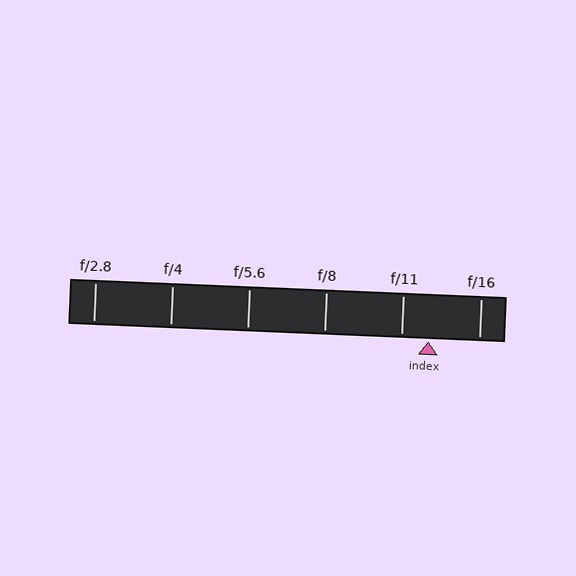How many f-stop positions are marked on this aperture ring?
There are 6 f-stop positions marked.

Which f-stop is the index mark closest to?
The index mark is closest to f/11.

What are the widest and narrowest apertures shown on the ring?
The widest aperture shown is f/2.8 and the narrowest is f/16.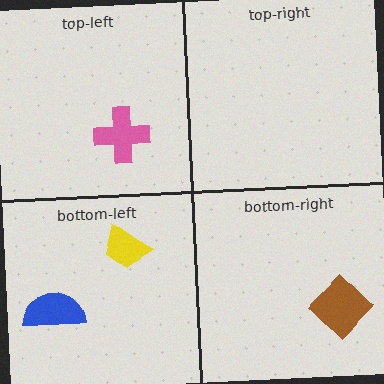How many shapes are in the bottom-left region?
2.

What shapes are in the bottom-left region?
The yellow trapezoid, the blue semicircle.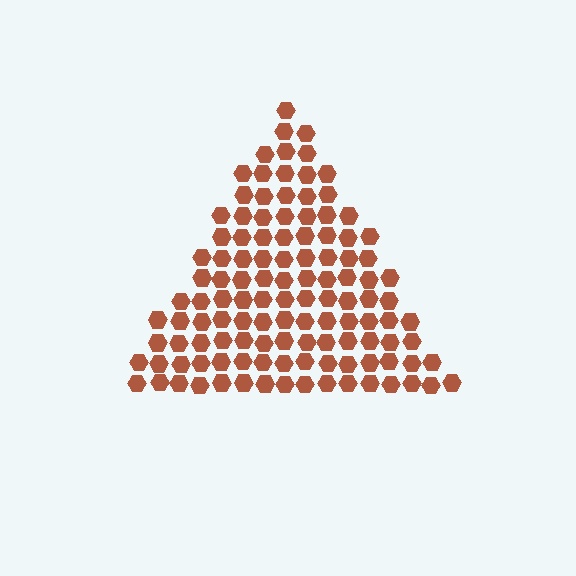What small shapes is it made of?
It is made of small hexagons.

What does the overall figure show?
The overall figure shows a triangle.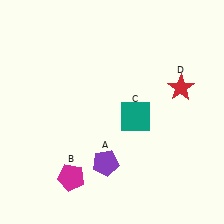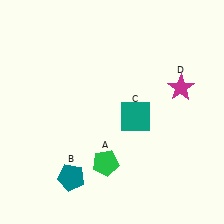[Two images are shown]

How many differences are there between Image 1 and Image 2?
There are 3 differences between the two images.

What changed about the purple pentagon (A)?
In Image 1, A is purple. In Image 2, it changed to green.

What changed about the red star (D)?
In Image 1, D is red. In Image 2, it changed to magenta.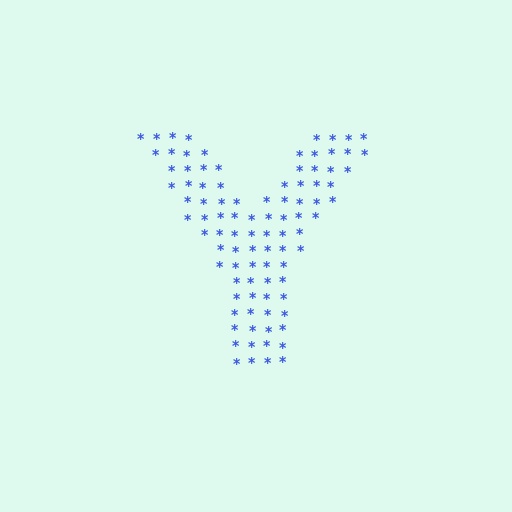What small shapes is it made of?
It is made of small asterisks.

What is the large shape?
The large shape is the letter Y.